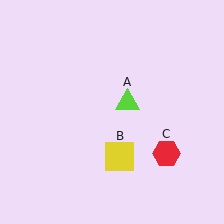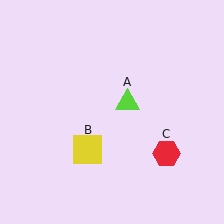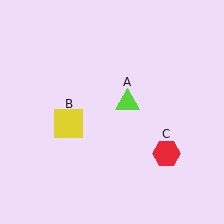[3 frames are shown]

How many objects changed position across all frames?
1 object changed position: yellow square (object B).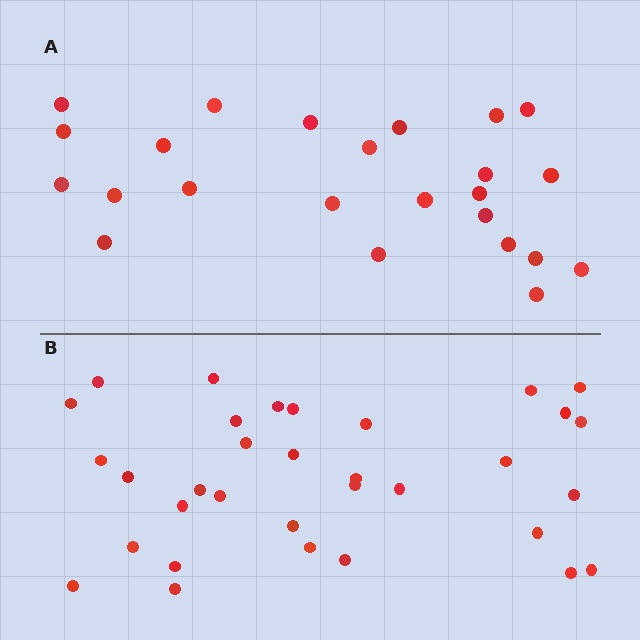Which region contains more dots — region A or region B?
Region B (the bottom region) has more dots.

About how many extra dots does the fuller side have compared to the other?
Region B has roughly 8 or so more dots than region A.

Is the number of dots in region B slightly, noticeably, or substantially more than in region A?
Region B has noticeably more, but not dramatically so. The ratio is roughly 1.4 to 1.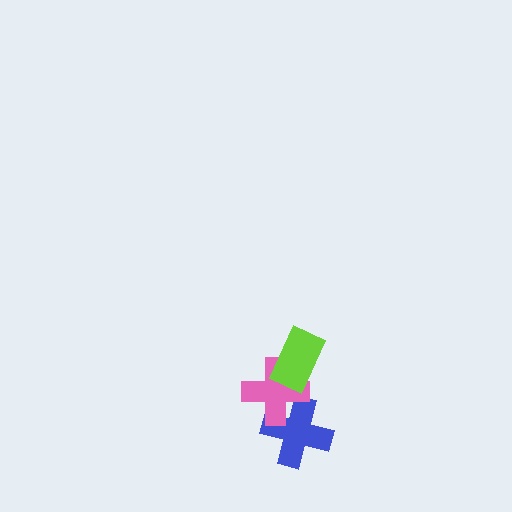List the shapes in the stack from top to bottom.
From top to bottom: the lime rectangle, the pink cross, the blue cross.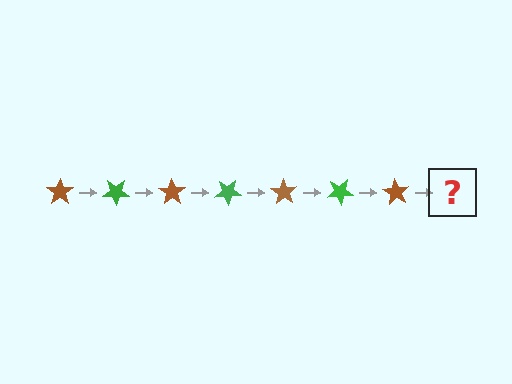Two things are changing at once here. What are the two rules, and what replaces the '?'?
The two rules are that it rotates 35 degrees each step and the color cycles through brown and green. The '?' should be a green star, rotated 245 degrees from the start.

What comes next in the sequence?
The next element should be a green star, rotated 245 degrees from the start.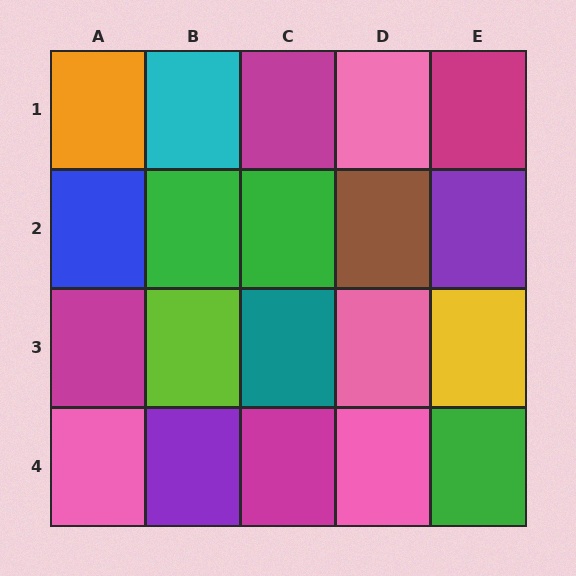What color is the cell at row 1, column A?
Orange.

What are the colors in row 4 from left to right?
Pink, purple, magenta, pink, green.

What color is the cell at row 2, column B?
Green.